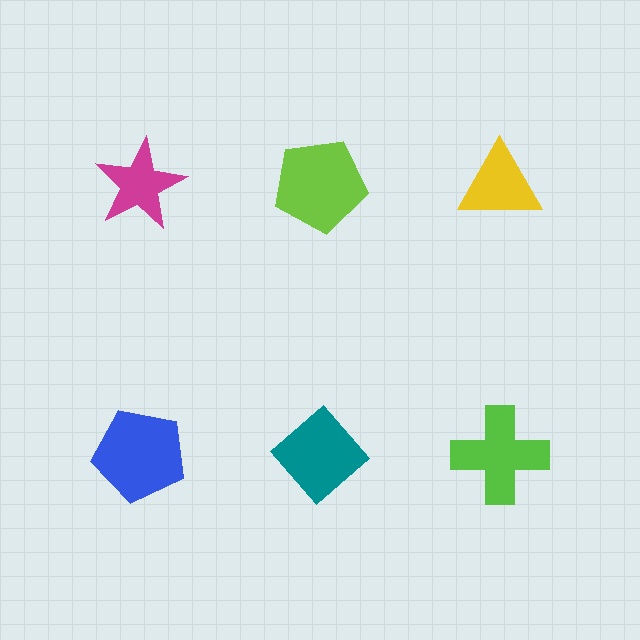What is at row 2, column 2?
A teal diamond.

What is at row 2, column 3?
A lime cross.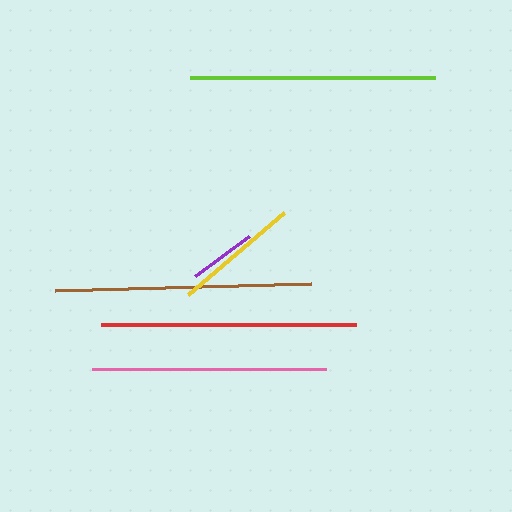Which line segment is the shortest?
The purple line is the shortest at approximately 67 pixels.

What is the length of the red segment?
The red segment is approximately 255 pixels long.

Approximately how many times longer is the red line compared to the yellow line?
The red line is approximately 2.0 times the length of the yellow line.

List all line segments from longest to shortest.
From longest to shortest: brown, red, lime, pink, yellow, purple.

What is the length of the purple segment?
The purple segment is approximately 67 pixels long.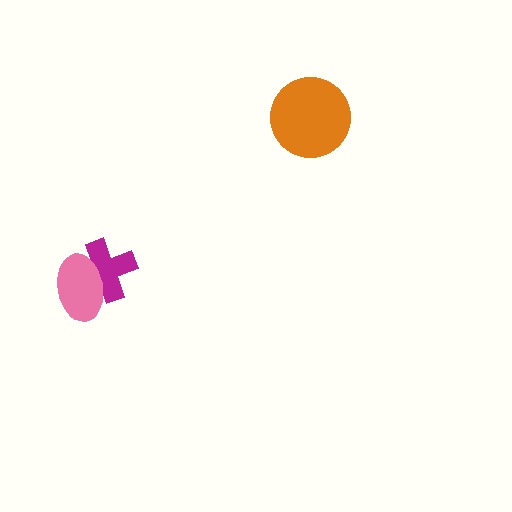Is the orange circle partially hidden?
No, no other shape covers it.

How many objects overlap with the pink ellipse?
1 object overlaps with the pink ellipse.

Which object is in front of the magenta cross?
The pink ellipse is in front of the magenta cross.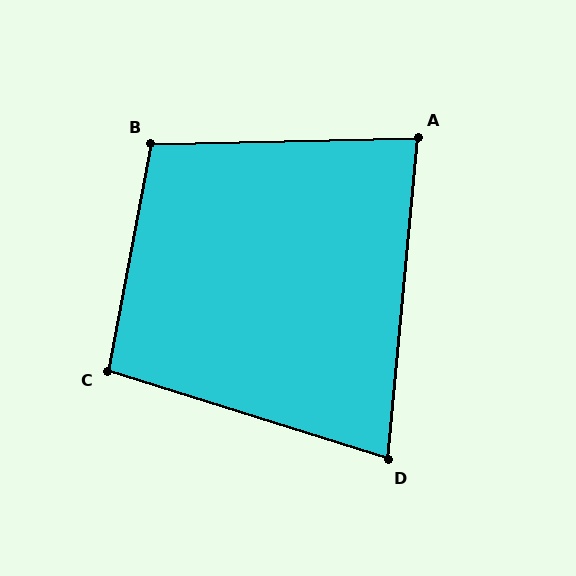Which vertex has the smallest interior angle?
D, at approximately 78 degrees.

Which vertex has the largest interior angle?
B, at approximately 102 degrees.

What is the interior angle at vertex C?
Approximately 97 degrees (obtuse).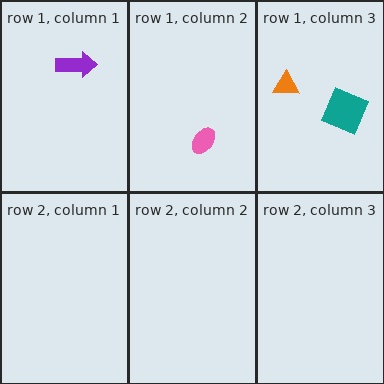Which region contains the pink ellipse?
The row 1, column 2 region.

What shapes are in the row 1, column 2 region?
The pink ellipse.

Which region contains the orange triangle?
The row 1, column 3 region.